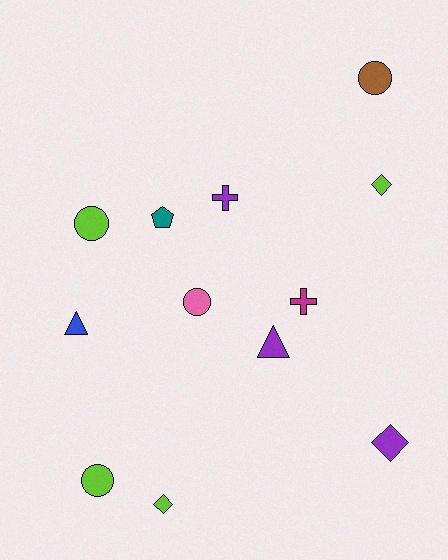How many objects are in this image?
There are 12 objects.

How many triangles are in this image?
There are 2 triangles.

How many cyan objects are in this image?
There are no cyan objects.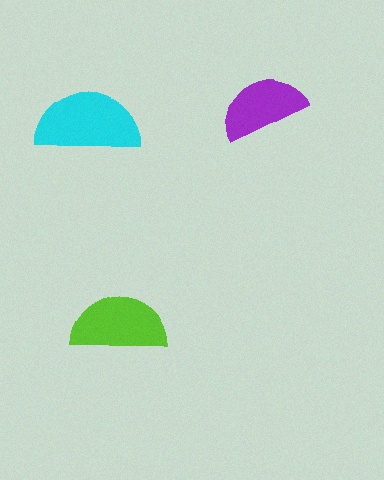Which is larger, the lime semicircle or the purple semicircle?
The lime one.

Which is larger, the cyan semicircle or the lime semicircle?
The cyan one.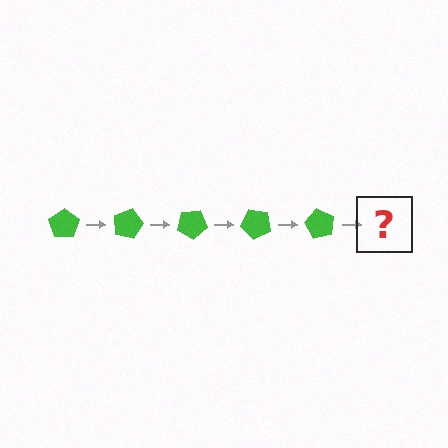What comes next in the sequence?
The next element should be a green pentagon rotated 75 degrees.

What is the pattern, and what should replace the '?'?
The pattern is that the pentagon rotates 15 degrees each step. The '?' should be a green pentagon rotated 75 degrees.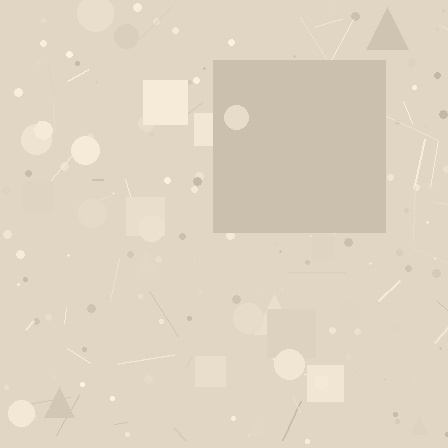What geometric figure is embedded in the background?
A square is embedded in the background.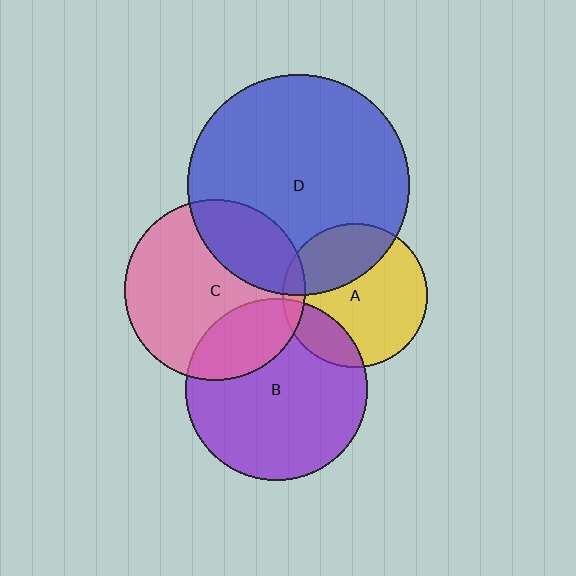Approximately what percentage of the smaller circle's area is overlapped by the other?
Approximately 10%.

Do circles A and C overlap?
Yes.